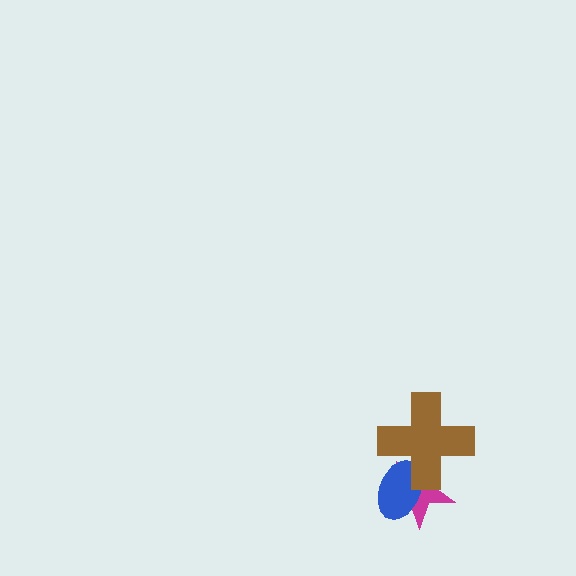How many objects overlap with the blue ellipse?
2 objects overlap with the blue ellipse.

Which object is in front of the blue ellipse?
The brown cross is in front of the blue ellipse.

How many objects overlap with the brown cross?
2 objects overlap with the brown cross.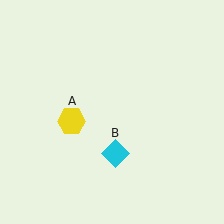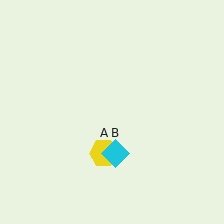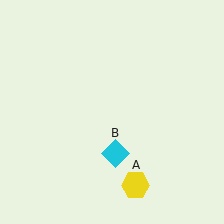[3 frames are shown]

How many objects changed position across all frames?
1 object changed position: yellow hexagon (object A).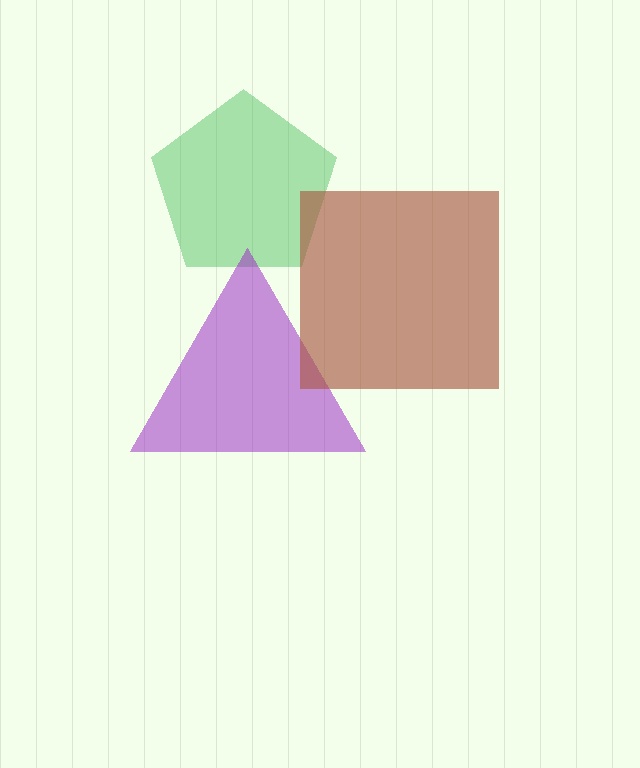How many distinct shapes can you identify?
There are 3 distinct shapes: a green pentagon, a purple triangle, a brown square.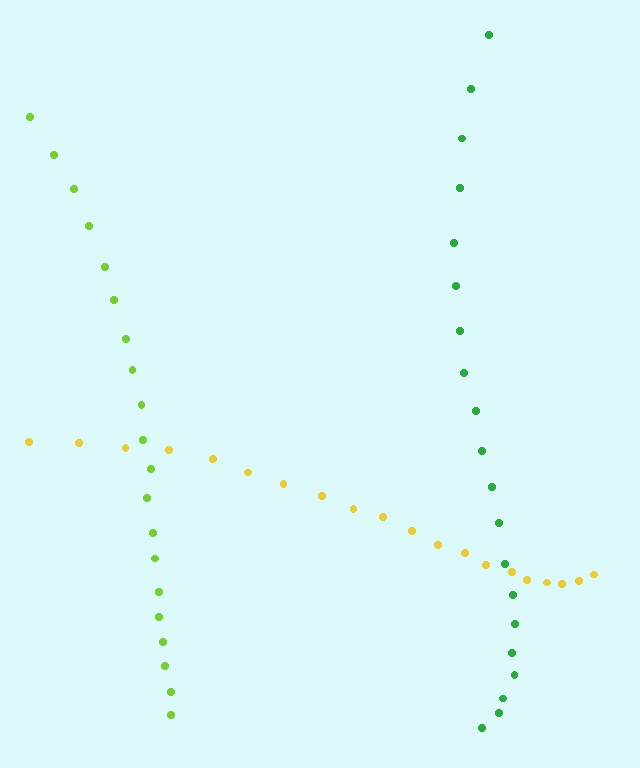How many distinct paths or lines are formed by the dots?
There are 3 distinct paths.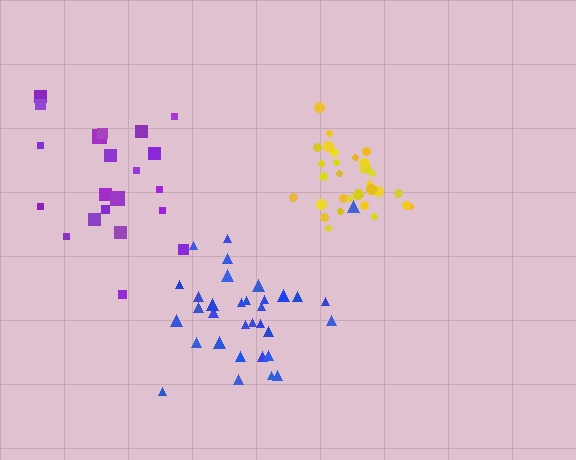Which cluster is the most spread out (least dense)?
Purple.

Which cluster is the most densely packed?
Yellow.